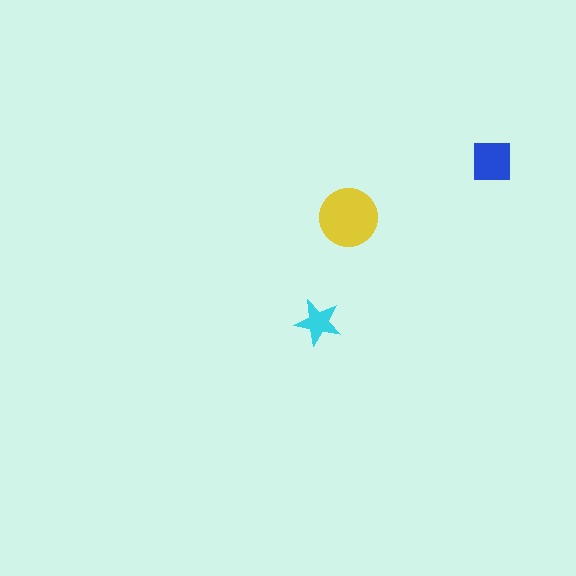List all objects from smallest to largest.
The cyan star, the blue square, the yellow circle.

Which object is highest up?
The blue square is topmost.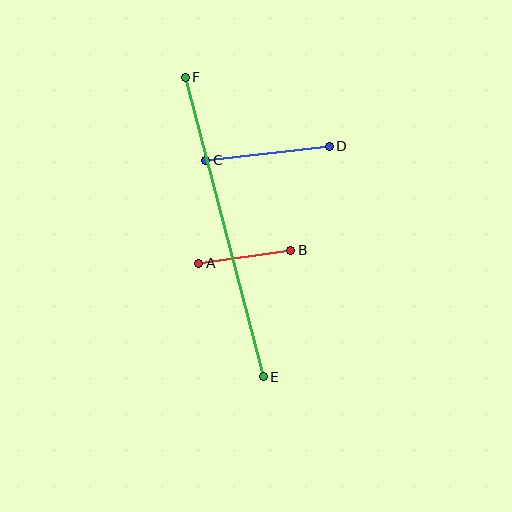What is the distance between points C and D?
The distance is approximately 124 pixels.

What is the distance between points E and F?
The distance is approximately 309 pixels.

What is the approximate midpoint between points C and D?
The midpoint is at approximately (267, 153) pixels.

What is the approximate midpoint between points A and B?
The midpoint is at approximately (245, 257) pixels.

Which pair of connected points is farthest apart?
Points E and F are farthest apart.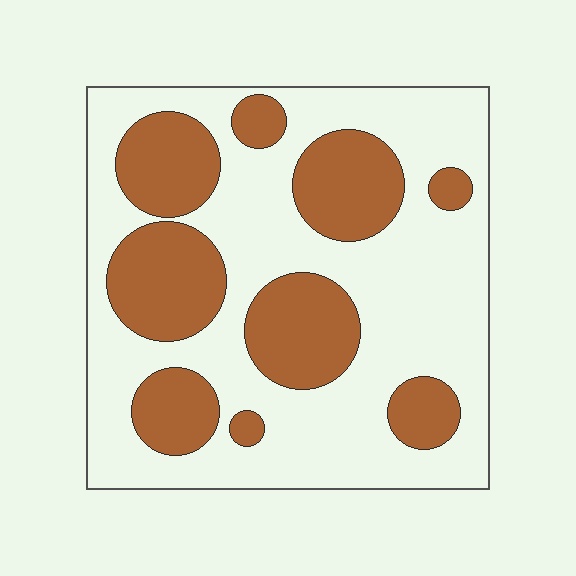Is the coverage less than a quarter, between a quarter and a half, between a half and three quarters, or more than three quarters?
Between a quarter and a half.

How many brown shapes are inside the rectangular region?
9.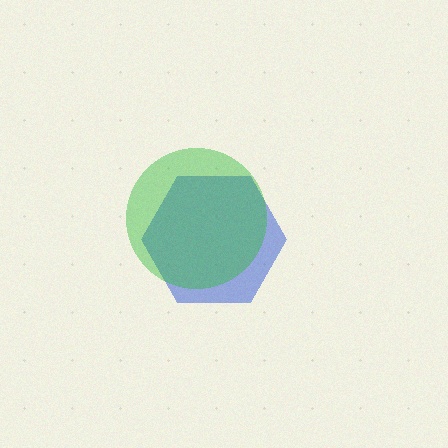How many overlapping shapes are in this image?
There are 2 overlapping shapes in the image.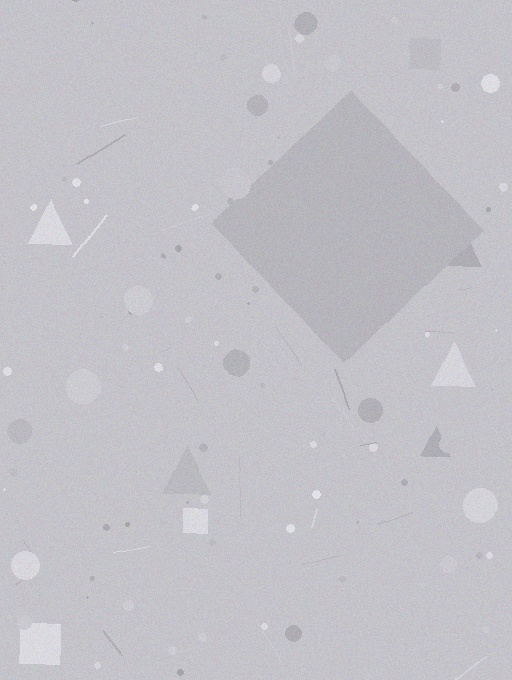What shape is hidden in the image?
A diamond is hidden in the image.